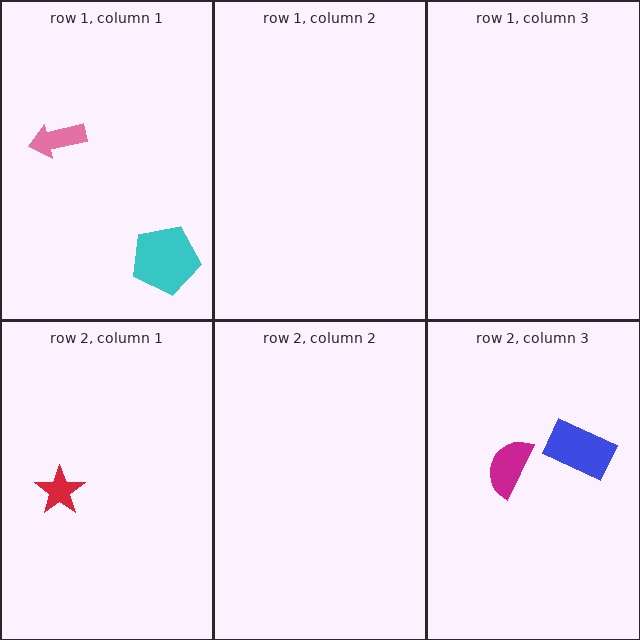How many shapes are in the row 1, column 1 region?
2.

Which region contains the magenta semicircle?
The row 2, column 3 region.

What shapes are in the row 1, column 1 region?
The cyan pentagon, the pink arrow.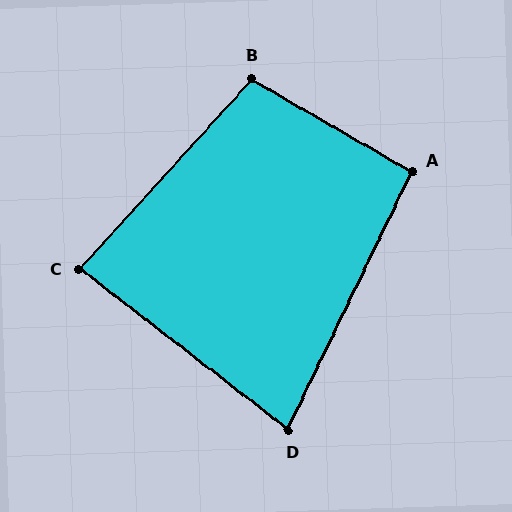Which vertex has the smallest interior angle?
D, at approximately 78 degrees.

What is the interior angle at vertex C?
Approximately 85 degrees (approximately right).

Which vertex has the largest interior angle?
B, at approximately 102 degrees.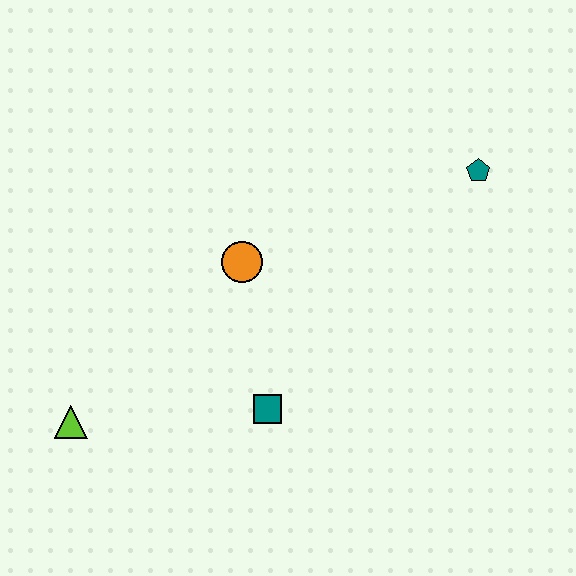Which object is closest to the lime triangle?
The teal square is closest to the lime triangle.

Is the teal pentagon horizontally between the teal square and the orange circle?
No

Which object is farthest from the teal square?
The teal pentagon is farthest from the teal square.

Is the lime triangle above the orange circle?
No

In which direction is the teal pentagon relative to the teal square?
The teal pentagon is above the teal square.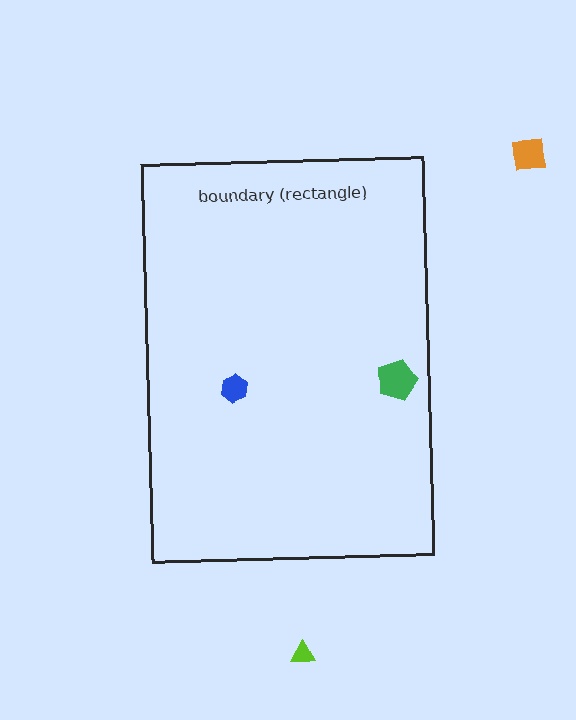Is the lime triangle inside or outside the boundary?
Outside.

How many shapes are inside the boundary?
2 inside, 2 outside.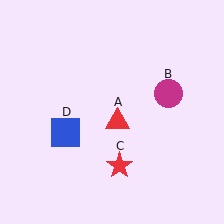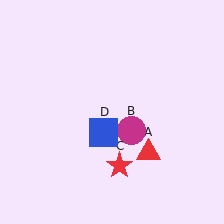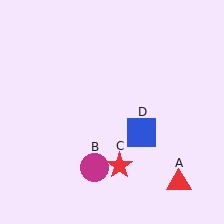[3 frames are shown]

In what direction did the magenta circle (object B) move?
The magenta circle (object B) moved down and to the left.